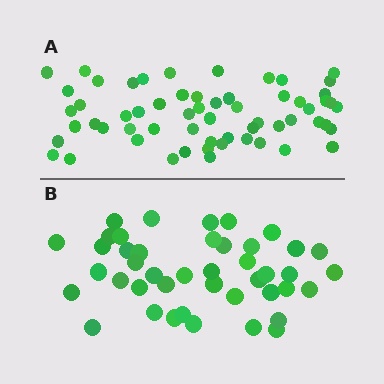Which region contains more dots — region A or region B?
Region A (the top region) has more dots.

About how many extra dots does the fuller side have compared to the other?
Region A has approximately 15 more dots than region B.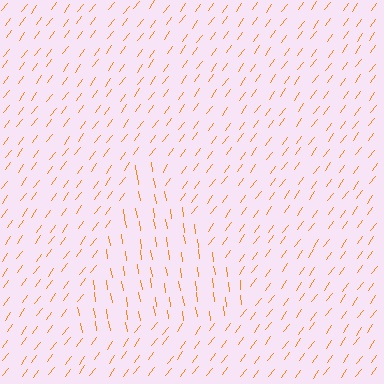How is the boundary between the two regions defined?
The boundary is defined purely by a change in line orientation (approximately 45 degrees difference). All lines are the same color and thickness.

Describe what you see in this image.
The image is filled with small orange line segments. A triangle region in the image has lines oriented differently from the surrounding lines, creating a visible texture boundary.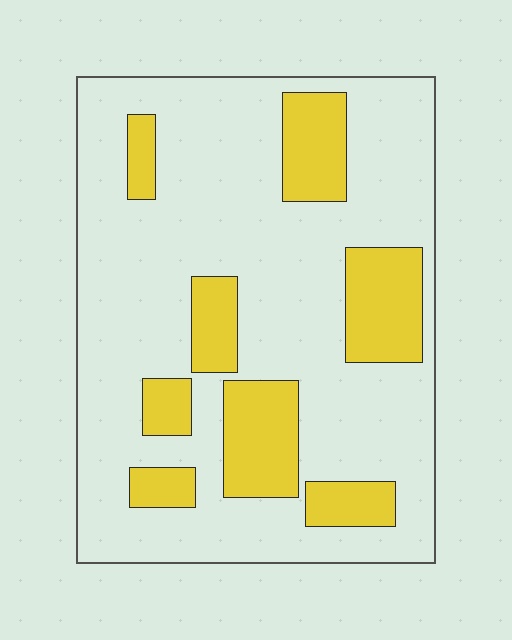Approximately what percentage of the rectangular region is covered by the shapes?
Approximately 25%.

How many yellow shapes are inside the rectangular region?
8.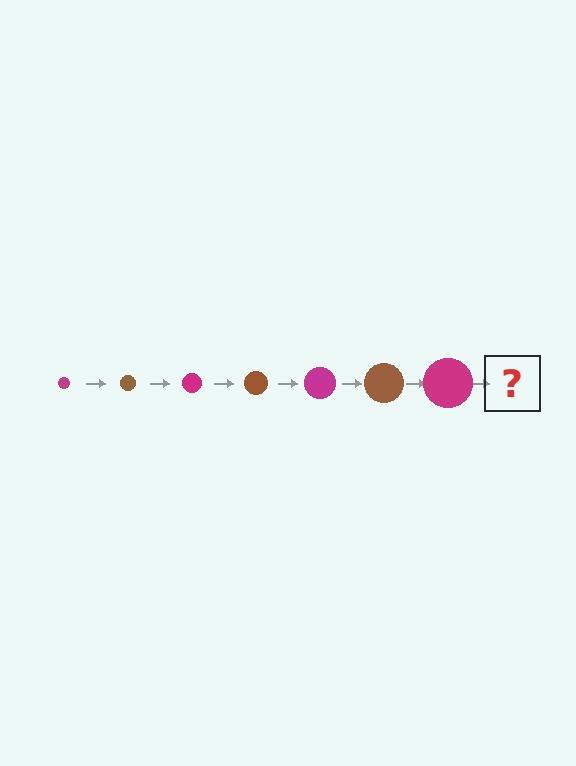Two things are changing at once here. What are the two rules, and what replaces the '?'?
The two rules are that the circle grows larger each step and the color cycles through magenta and brown. The '?' should be a brown circle, larger than the previous one.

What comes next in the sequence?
The next element should be a brown circle, larger than the previous one.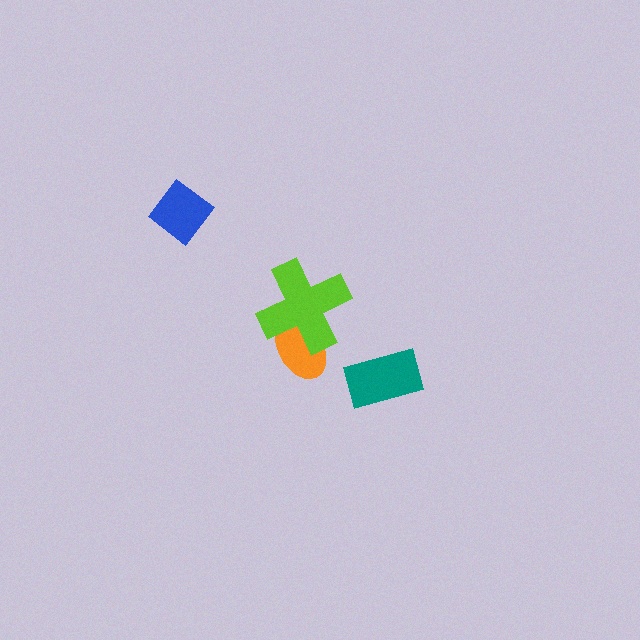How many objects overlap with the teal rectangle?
0 objects overlap with the teal rectangle.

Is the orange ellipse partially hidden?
Yes, it is partially covered by another shape.